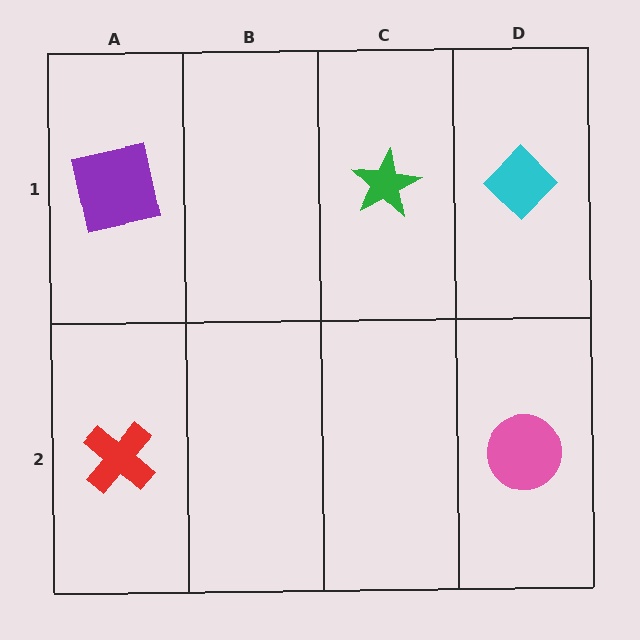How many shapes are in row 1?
3 shapes.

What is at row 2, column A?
A red cross.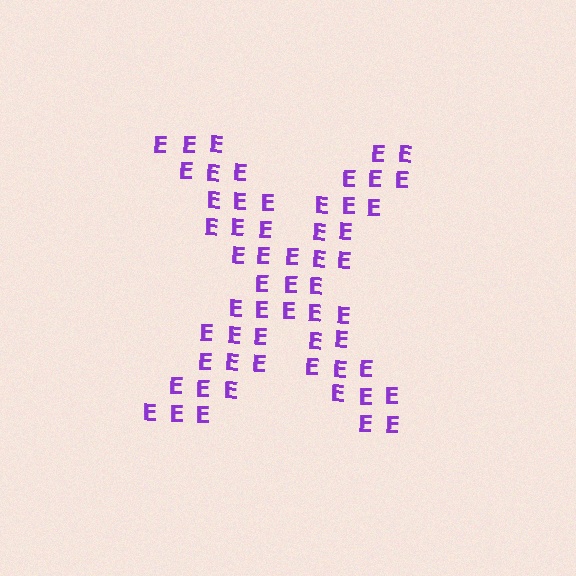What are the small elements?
The small elements are letter E's.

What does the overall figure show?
The overall figure shows the letter X.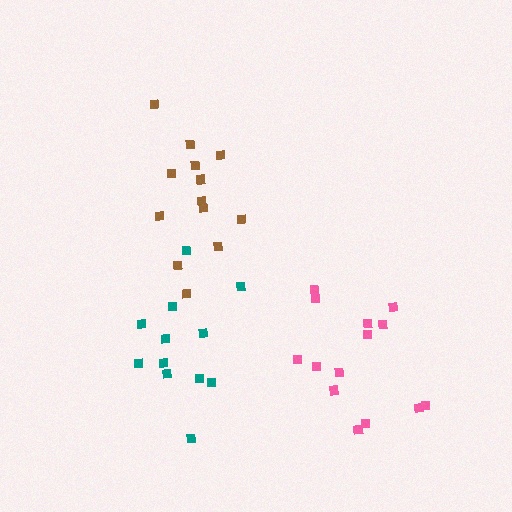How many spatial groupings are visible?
There are 3 spatial groupings.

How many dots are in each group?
Group 1: 13 dots, Group 2: 12 dots, Group 3: 14 dots (39 total).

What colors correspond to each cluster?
The clusters are colored: brown, teal, pink.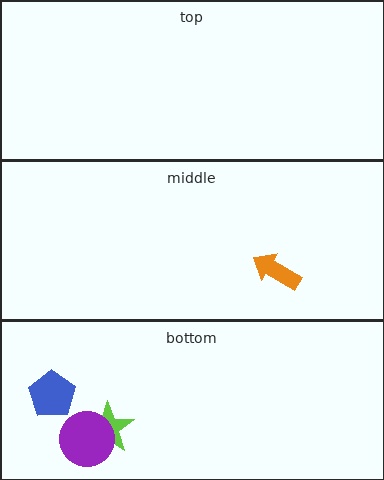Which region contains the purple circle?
The bottom region.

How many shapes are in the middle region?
1.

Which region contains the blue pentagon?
The bottom region.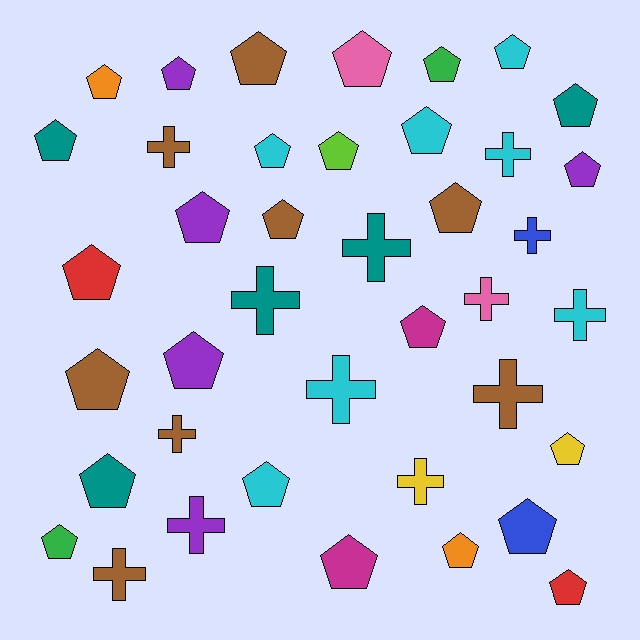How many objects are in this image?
There are 40 objects.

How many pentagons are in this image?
There are 27 pentagons.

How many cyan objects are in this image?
There are 7 cyan objects.